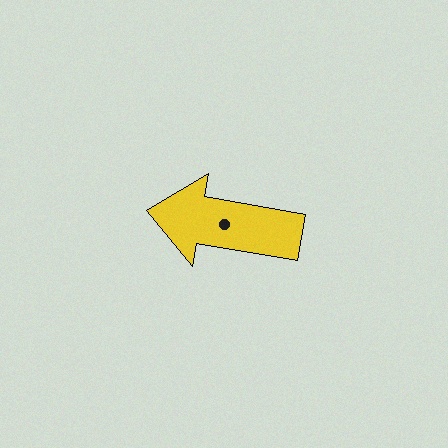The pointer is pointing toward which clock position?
Roughly 9 o'clock.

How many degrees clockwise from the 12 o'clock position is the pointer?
Approximately 280 degrees.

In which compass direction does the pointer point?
West.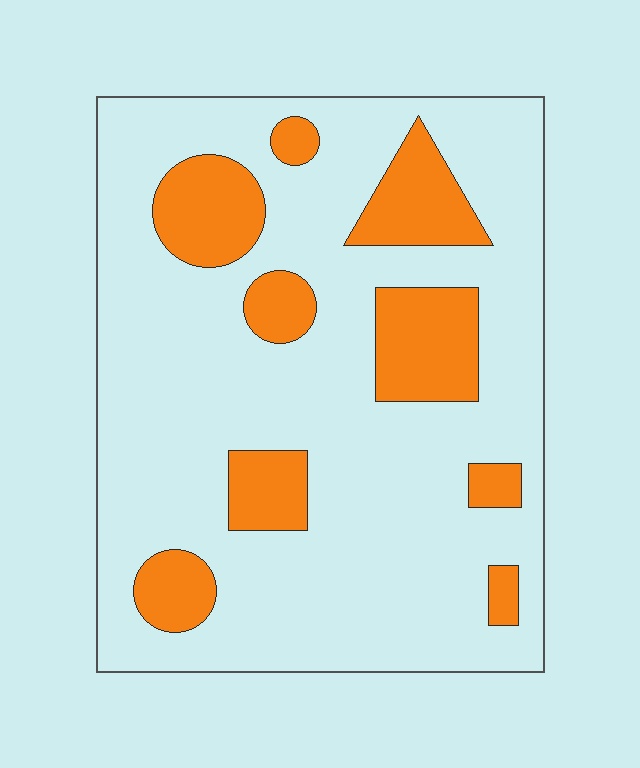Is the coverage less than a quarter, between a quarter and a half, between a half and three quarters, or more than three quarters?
Less than a quarter.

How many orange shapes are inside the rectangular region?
9.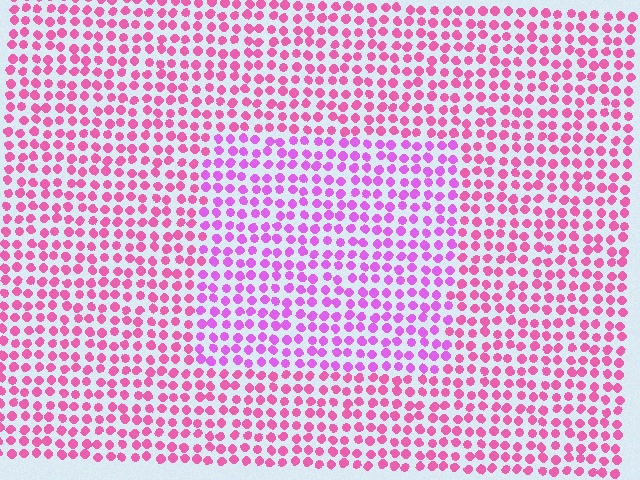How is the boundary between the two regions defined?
The boundary is defined purely by a slight shift in hue (about 31 degrees). Spacing, size, and orientation are identical on both sides.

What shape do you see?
I see a rectangle.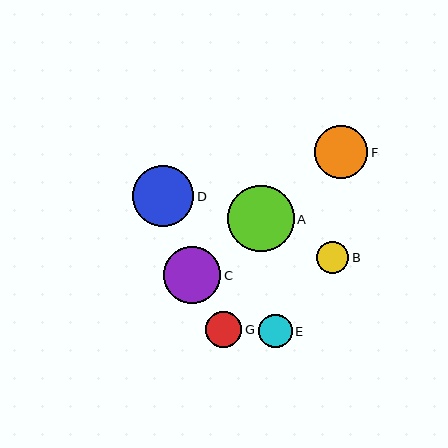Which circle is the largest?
Circle A is the largest with a size of approximately 66 pixels.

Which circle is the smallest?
Circle B is the smallest with a size of approximately 32 pixels.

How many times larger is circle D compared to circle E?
Circle D is approximately 1.8 times the size of circle E.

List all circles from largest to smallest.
From largest to smallest: A, D, C, F, G, E, B.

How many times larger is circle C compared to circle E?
Circle C is approximately 1.7 times the size of circle E.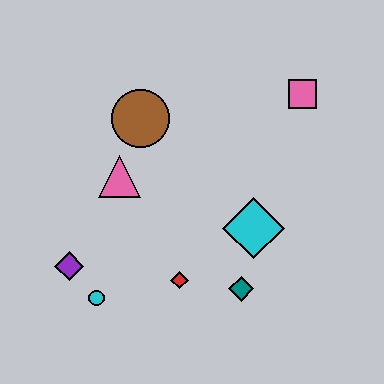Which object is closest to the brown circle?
The pink triangle is closest to the brown circle.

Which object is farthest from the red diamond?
The pink square is farthest from the red diamond.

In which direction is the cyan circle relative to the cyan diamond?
The cyan circle is to the left of the cyan diamond.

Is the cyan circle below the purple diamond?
Yes